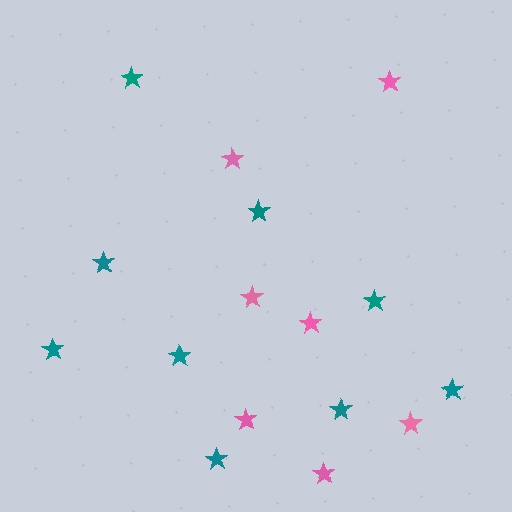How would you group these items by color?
There are 2 groups: one group of teal stars (9) and one group of pink stars (7).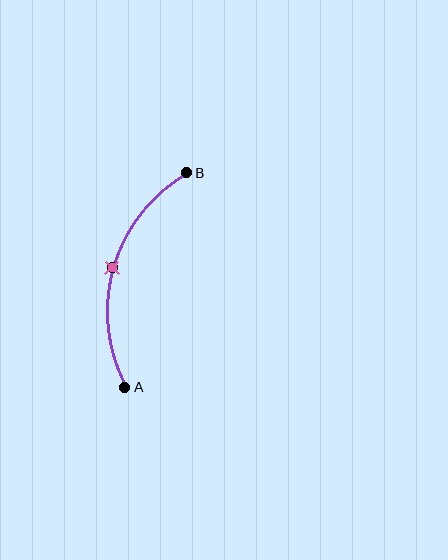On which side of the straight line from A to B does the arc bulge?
The arc bulges to the left of the straight line connecting A and B.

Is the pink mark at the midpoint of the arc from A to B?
Yes. The pink mark lies on the arc at equal arc-length from both A and B — it is the arc midpoint.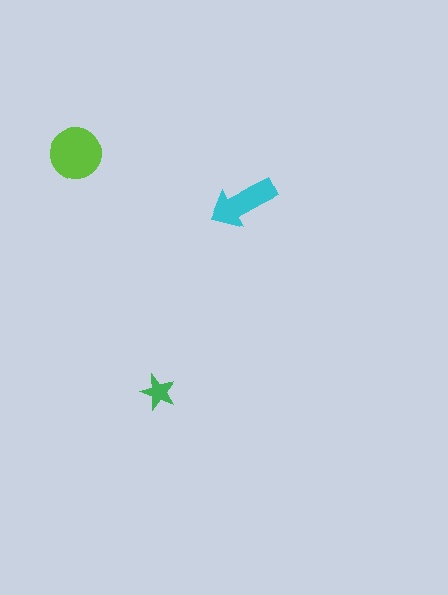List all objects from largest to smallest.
The lime circle, the cyan arrow, the green star.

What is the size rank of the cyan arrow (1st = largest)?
2nd.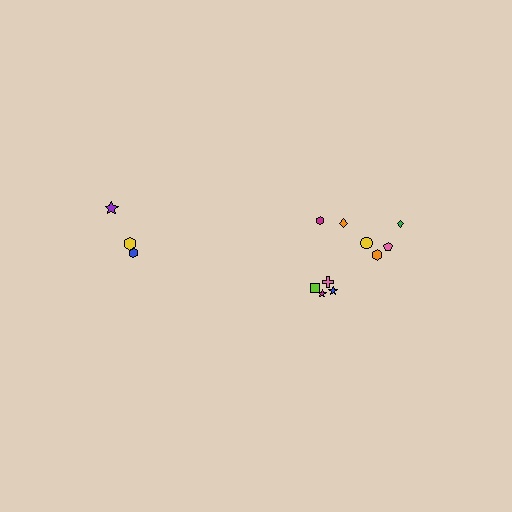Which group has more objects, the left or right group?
The right group.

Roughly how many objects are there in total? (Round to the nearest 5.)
Roughly 15 objects in total.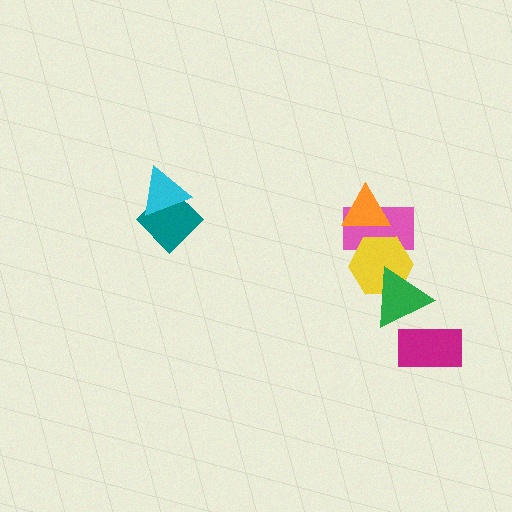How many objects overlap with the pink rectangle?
2 objects overlap with the pink rectangle.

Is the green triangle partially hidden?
Yes, it is partially covered by another shape.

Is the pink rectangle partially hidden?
Yes, it is partially covered by another shape.